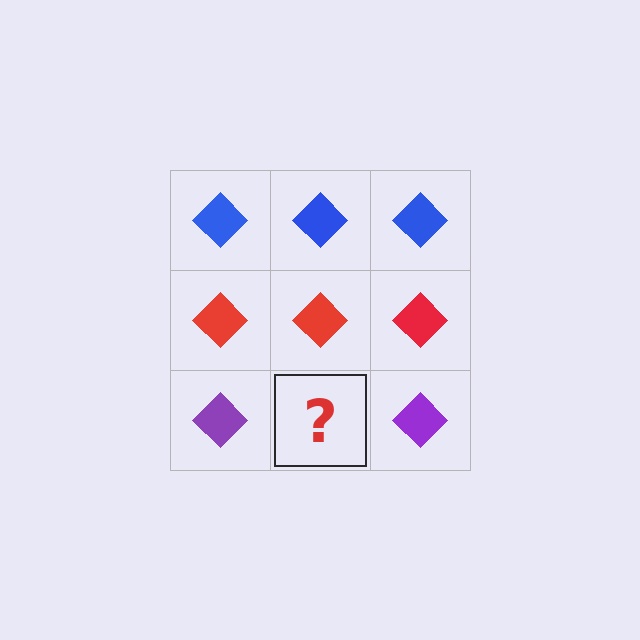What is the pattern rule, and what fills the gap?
The rule is that each row has a consistent color. The gap should be filled with a purple diamond.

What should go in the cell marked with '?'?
The missing cell should contain a purple diamond.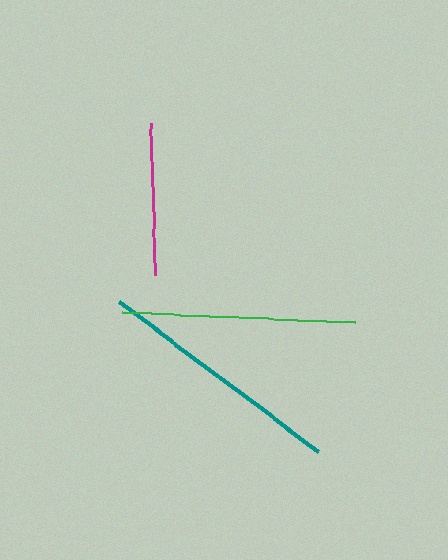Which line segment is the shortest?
The magenta line is the shortest at approximately 152 pixels.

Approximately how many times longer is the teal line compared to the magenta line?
The teal line is approximately 1.6 times the length of the magenta line.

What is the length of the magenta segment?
The magenta segment is approximately 152 pixels long.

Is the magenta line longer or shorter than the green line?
The green line is longer than the magenta line.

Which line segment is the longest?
The teal line is the longest at approximately 249 pixels.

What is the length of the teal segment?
The teal segment is approximately 249 pixels long.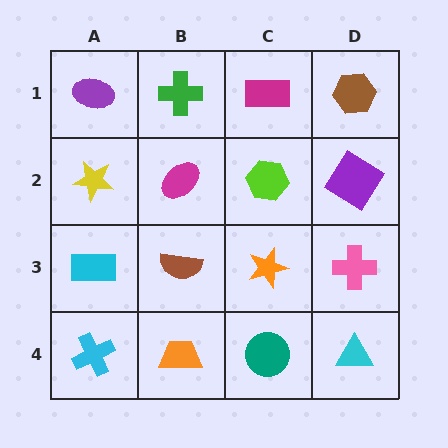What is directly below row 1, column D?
A purple diamond.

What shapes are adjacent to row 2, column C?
A magenta rectangle (row 1, column C), an orange star (row 3, column C), a magenta ellipse (row 2, column B), a purple diamond (row 2, column D).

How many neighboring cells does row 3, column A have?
3.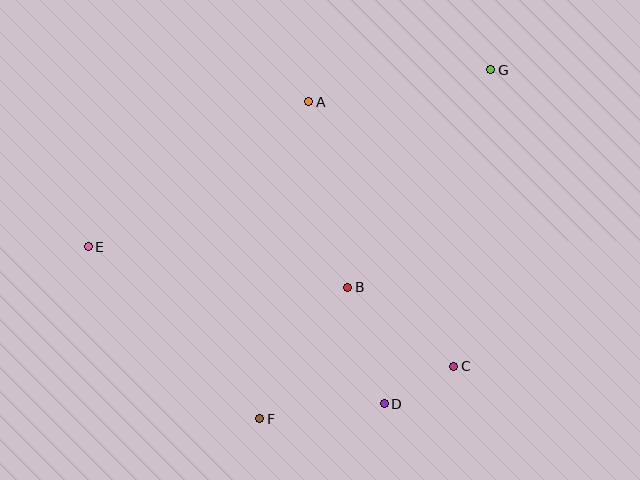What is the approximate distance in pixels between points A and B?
The distance between A and B is approximately 189 pixels.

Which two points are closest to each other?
Points C and D are closest to each other.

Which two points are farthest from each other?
Points E and G are farthest from each other.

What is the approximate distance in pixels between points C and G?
The distance between C and G is approximately 299 pixels.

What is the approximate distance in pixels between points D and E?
The distance between D and E is approximately 335 pixels.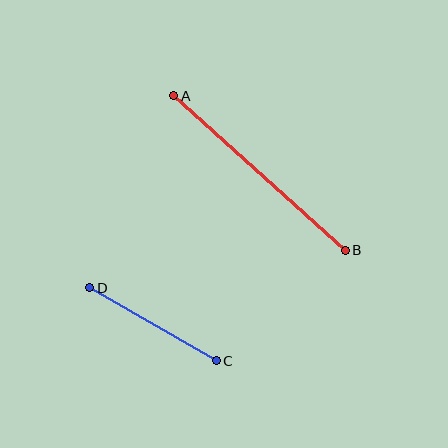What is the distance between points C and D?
The distance is approximately 146 pixels.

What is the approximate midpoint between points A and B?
The midpoint is at approximately (259, 173) pixels.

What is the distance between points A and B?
The distance is approximately 231 pixels.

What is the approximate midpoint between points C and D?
The midpoint is at approximately (153, 324) pixels.